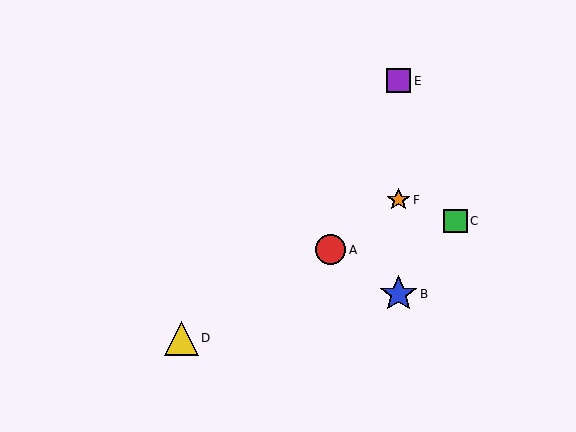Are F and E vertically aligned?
Yes, both are at x≈399.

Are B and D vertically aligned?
No, B is at x≈399 and D is at x≈181.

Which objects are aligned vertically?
Objects B, E, F are aligned vertically.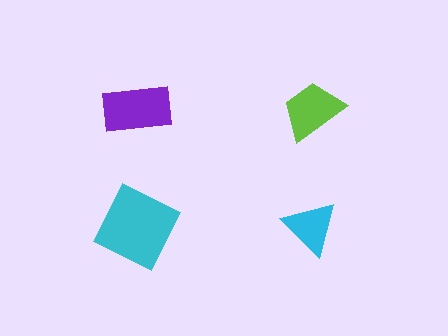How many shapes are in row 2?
2 shapes.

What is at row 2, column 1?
A cyan square.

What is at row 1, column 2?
A lime trapezoid.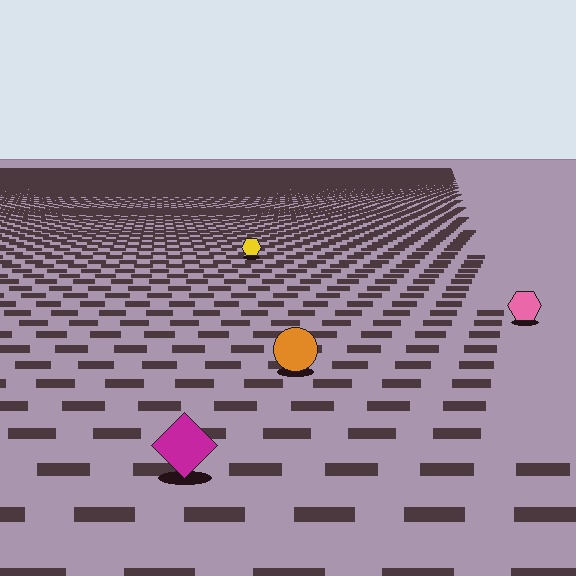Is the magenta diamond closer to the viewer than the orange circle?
Yes. The magenta diamond is closer — you can tell from the texture gradient: the ground texture is coarser near it.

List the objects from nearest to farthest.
From nearest to farthest: the magenta diamond, the orange circle, the pink hexagon, the yellow hexagon.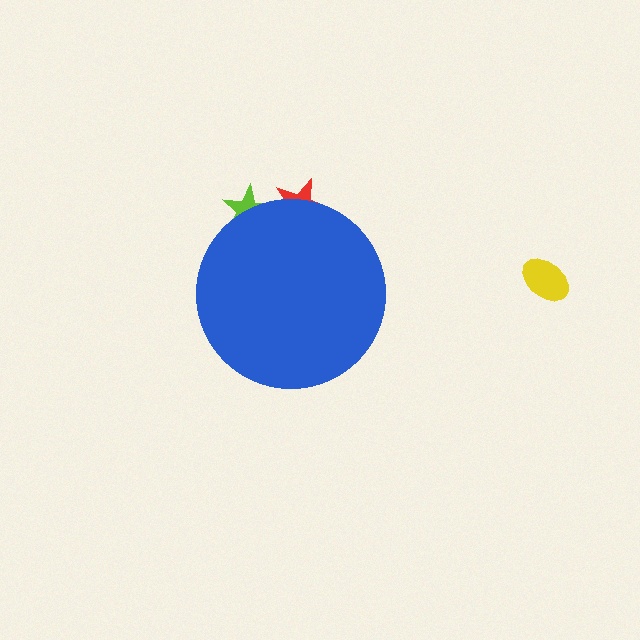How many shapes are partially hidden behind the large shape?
2 shapes are partially hidden.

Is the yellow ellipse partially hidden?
No, the yellow ellipse is fully visible.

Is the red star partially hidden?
Yes, the red star is partially hidden behind the blue circle.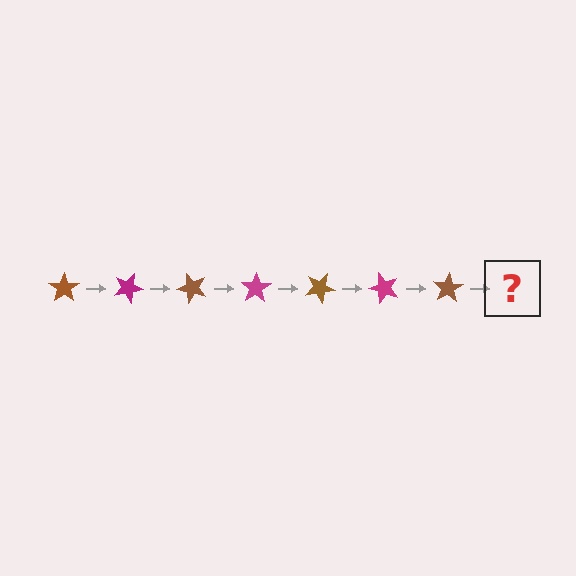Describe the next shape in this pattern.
It should be a magenta star, rotated 175 degrees from the start.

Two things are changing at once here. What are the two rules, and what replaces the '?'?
The two rules are that it rotates 25 degrees each step and the color cycles through brown and magenta. The '?' should be a magenta star, rotated 175 degrees from the start.